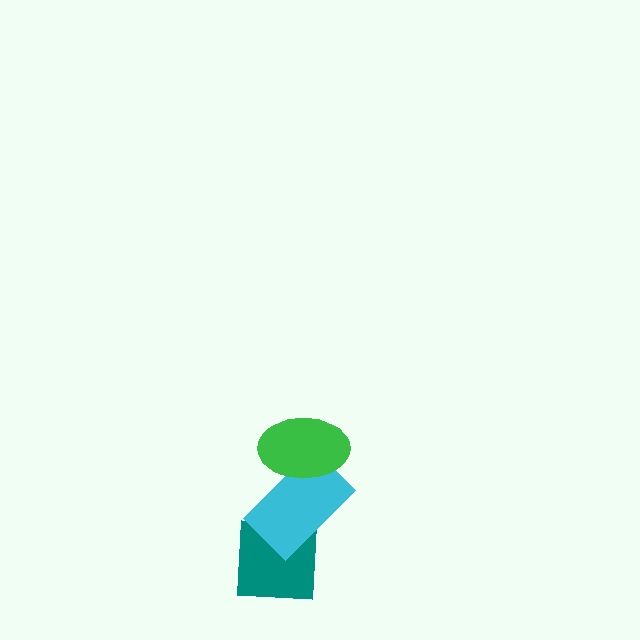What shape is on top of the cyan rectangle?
The green ellipse is on top of the cyan rectangle.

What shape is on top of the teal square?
The cyan rectangle is on top of the teal square.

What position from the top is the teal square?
The teal square is 3rd from the top.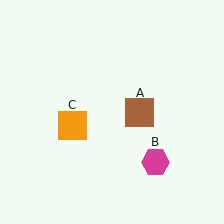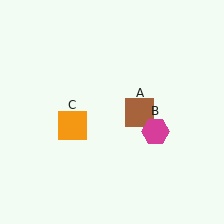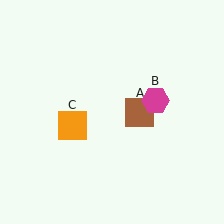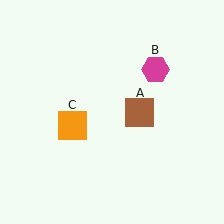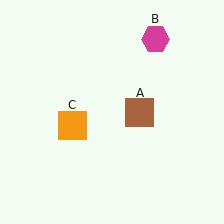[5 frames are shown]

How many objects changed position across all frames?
1 object changed position: magenta hexagon (object B).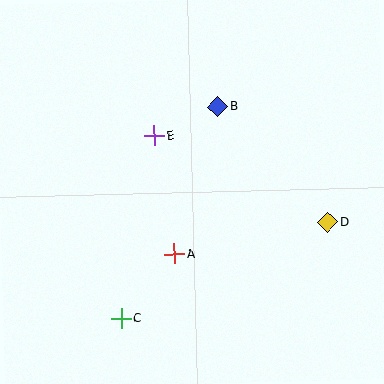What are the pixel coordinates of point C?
Point C is at (121, 319).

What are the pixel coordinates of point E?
Point E is at (155, 136).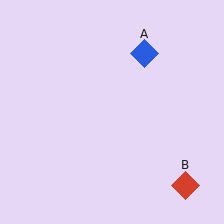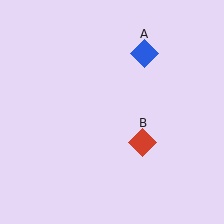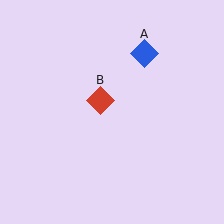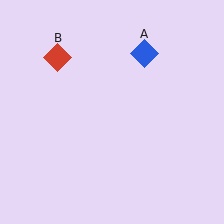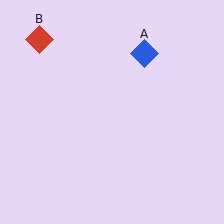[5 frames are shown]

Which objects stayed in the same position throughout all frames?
Blue diamond (object A) remained stationary.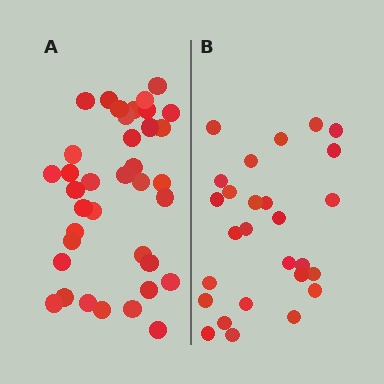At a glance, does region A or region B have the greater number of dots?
Region A (the left region) has more dots.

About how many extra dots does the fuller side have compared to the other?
Region A has roughly 10 or so more dots than region B.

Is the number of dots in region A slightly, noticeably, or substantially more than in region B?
Region A has noticeably more, but not dramatically so. The ratio is roughly 1.4 to 1.